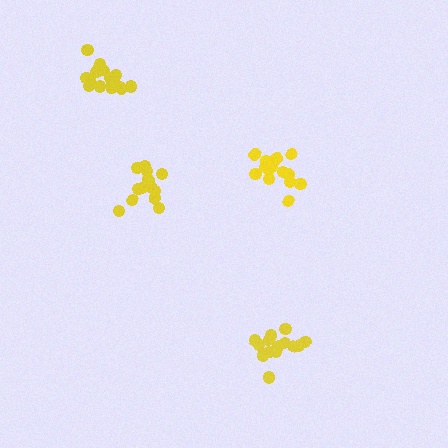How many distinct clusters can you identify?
There are 4 distinct clusters.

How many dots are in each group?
Group 1: 14 dots, Group 2: 14 dots, Group 3: 13 dots, Group 4: 15 dots (56 total).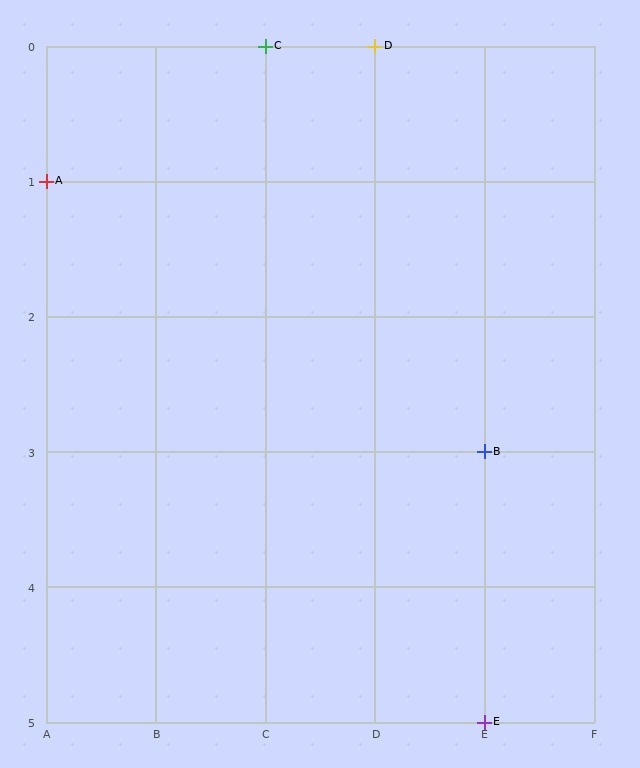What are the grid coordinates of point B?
Point B is at grid coordinates (E, 3).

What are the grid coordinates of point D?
Point D is at grid coordinates (D, 0).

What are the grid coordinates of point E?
Point E is at grid coordinates (E, 5).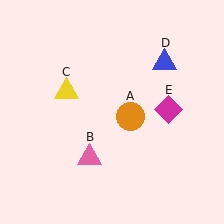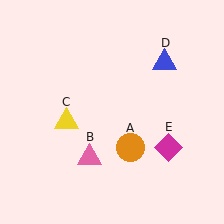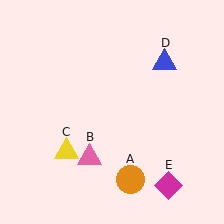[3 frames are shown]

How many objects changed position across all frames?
3 objects changed position: orange circle (object A), yellow triangle (object C), magenta diamond (object E).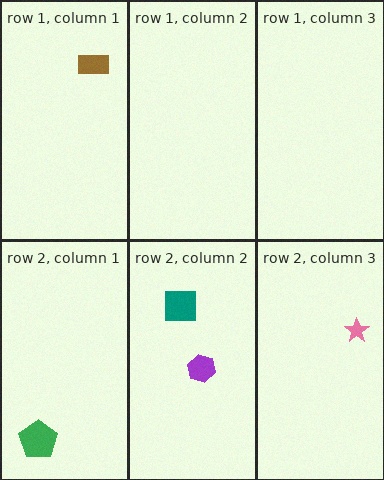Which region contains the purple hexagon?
The row 2, column 2 region.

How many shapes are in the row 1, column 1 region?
1.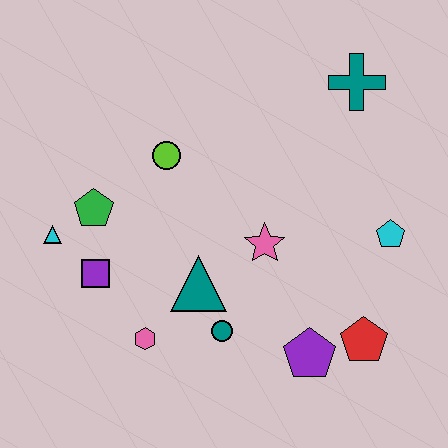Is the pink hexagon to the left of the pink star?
Yes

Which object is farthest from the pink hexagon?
The teal cross is farthest from the pink hexagon.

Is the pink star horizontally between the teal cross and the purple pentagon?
No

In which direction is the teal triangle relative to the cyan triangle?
The teal triangle is to the right of the cyan triangle.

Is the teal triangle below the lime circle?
Yes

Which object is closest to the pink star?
The teal triangle is closest to the pink star.